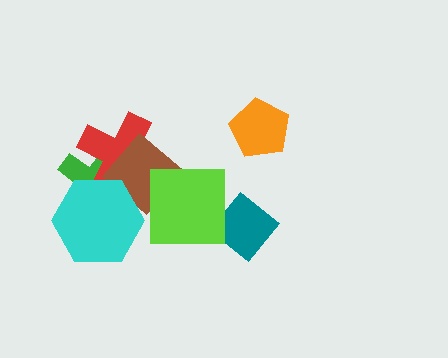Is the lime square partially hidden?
No, no other shape covers it.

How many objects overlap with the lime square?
2 objects overlap with the lime square.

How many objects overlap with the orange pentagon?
0 objects overlap with the orange pentagon.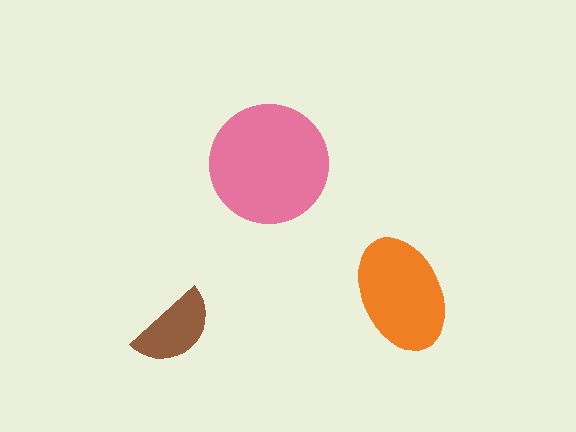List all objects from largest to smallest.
The pink circle, the orange ellipse, the brown semicircle.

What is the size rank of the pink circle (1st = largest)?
1st.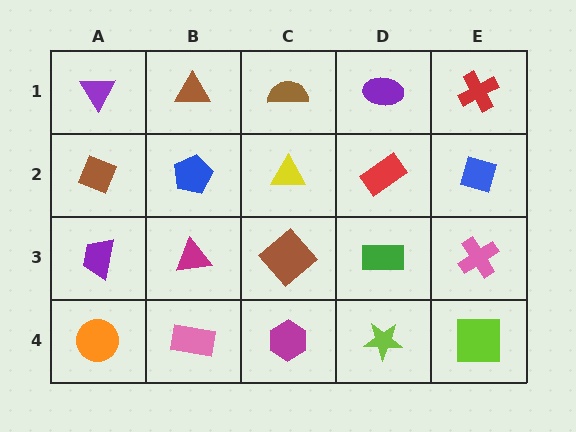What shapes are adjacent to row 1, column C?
A yellow triangle (row 2, column C), a brown triangle (row 1, column B), a purple ellipse (row 1, column D).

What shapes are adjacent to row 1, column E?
A blue diamond (row 2, column E), a purple ellipse (row 1, column D).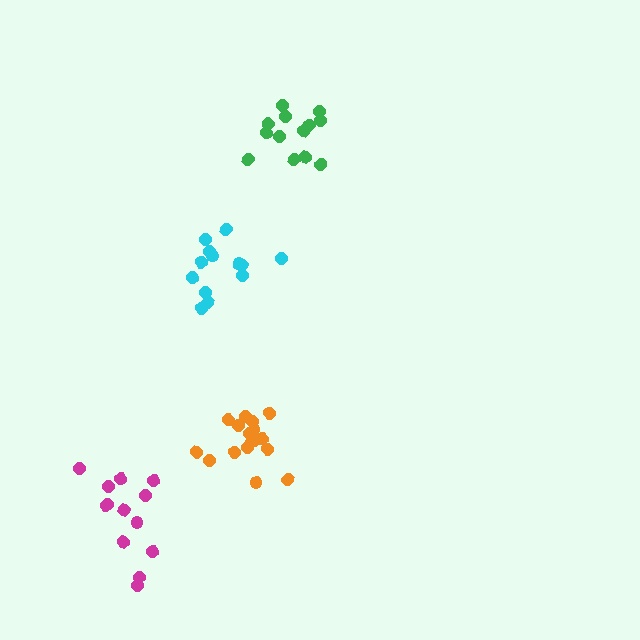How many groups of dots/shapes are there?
There are 4 groups.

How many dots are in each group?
Group 1: 13 dots, Group 2: 13 dots, Group 3: 13 dots, Group 4: 17 dots (56 total).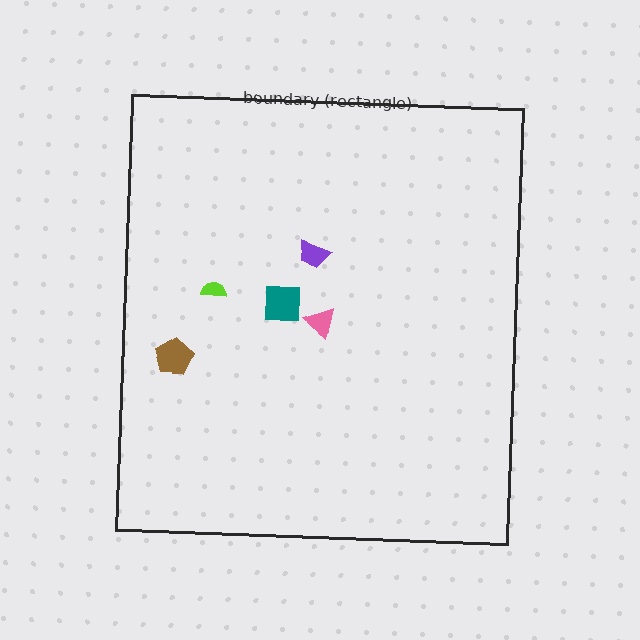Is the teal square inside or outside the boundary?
Inside.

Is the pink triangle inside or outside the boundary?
Inside.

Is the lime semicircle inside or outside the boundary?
Inside.